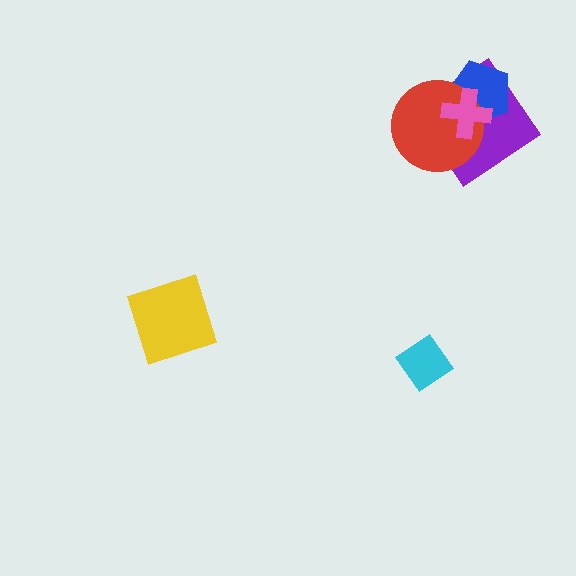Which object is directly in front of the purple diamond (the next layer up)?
The blue pentagon is directly in front of the purple diamond.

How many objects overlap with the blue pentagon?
3 objects overlap with the blue pentagon.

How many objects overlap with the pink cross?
3 objects overlap with the pink cross.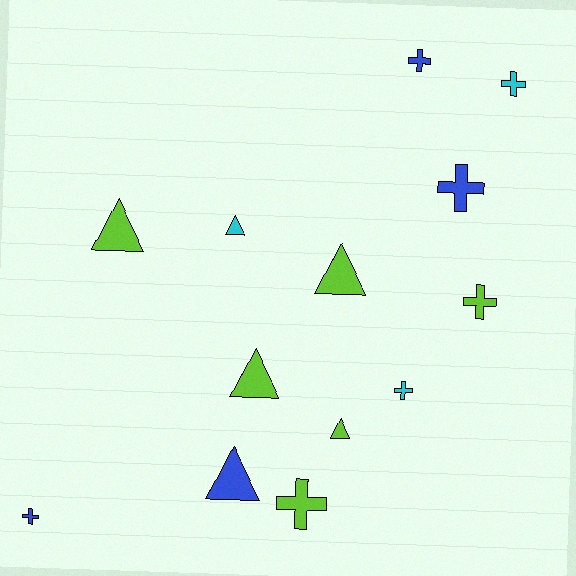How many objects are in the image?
There are 13 objects.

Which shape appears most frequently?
Cross, with 7 objects.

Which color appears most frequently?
Lime, with 6 objects.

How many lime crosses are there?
There are 2 lime crosses.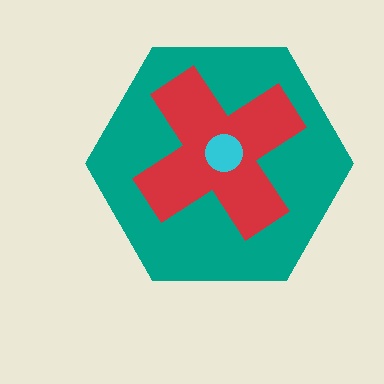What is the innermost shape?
The cyan circle.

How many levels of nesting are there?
3.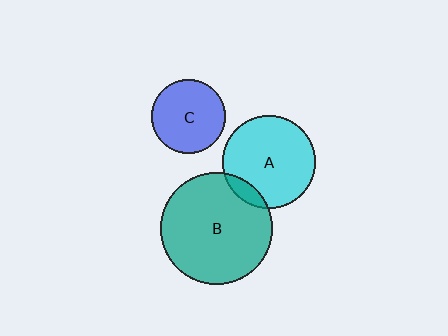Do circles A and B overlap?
Yes.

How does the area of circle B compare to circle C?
Approximately 2.3 times.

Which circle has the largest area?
Circle B (teal).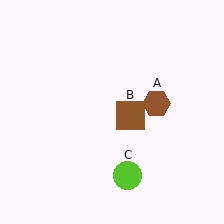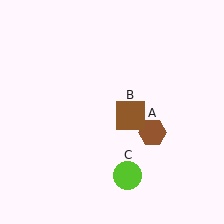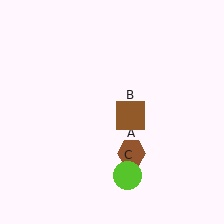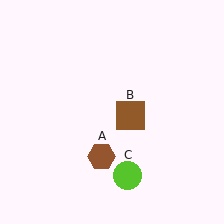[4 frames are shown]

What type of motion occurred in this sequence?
The brown hexagon (object A) rotated clockwise around the center of the scene.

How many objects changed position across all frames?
1 object changed position: brown hexagon (object A).